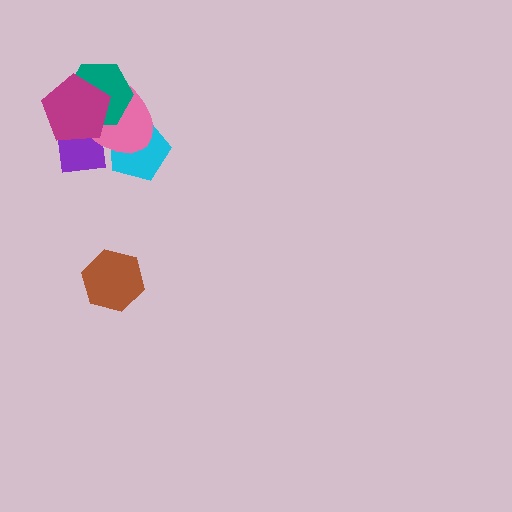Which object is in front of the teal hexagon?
The magenta pentagon is in front of the teal hexagon.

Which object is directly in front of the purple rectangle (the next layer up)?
The pink ellipse is directly in front of the purple rectangle.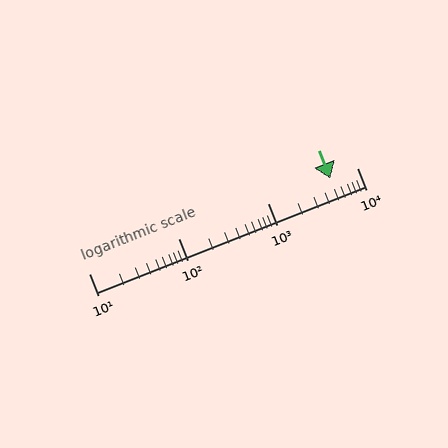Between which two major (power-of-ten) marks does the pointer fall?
The pointer is between 1000 and 10000.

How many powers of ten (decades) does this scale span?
The scale spans 3 decades, from 10 to 10000.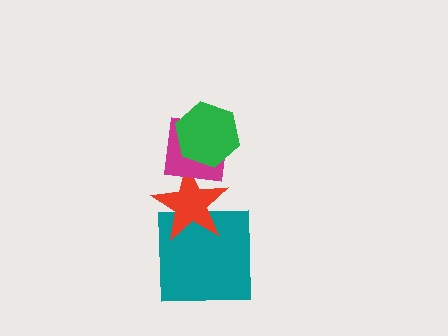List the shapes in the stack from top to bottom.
From top to bottom: the green hexagon, the magenta square, the red star, the teal square.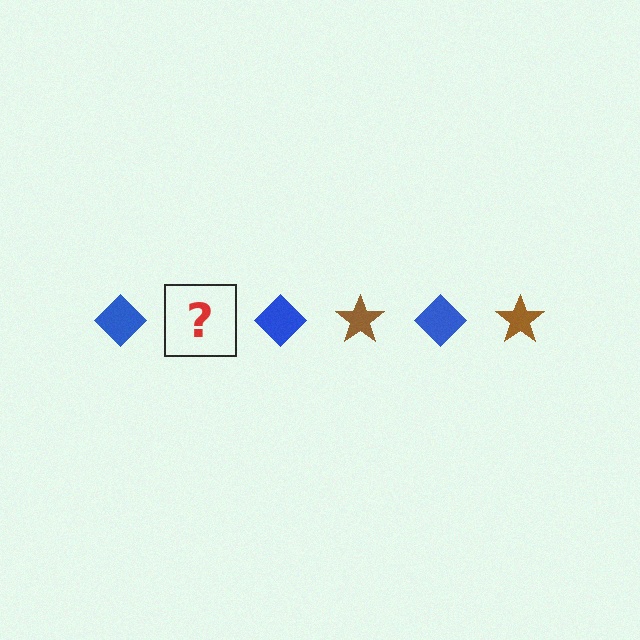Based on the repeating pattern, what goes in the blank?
The blank should be a brown star.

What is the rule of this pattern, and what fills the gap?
The rule is that the pattern alternates between blue diamond and brown star. The gap should be filled with a brown star.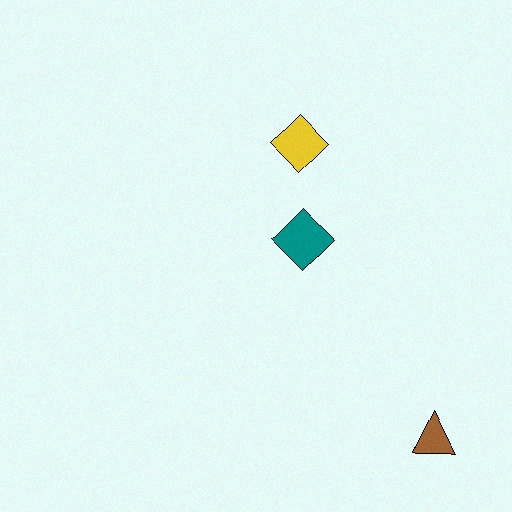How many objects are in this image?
There are 3 objects.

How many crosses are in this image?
There are no crosses.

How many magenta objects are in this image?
There are no magenta objects.